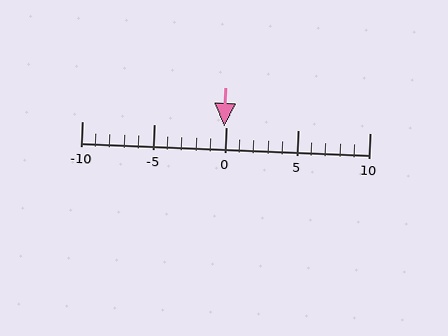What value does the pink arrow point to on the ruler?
The pink arrow points to approximately 0.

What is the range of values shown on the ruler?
The ruler shows values from -10 to 10.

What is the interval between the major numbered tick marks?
The major tick marks are spaced 5 units apart.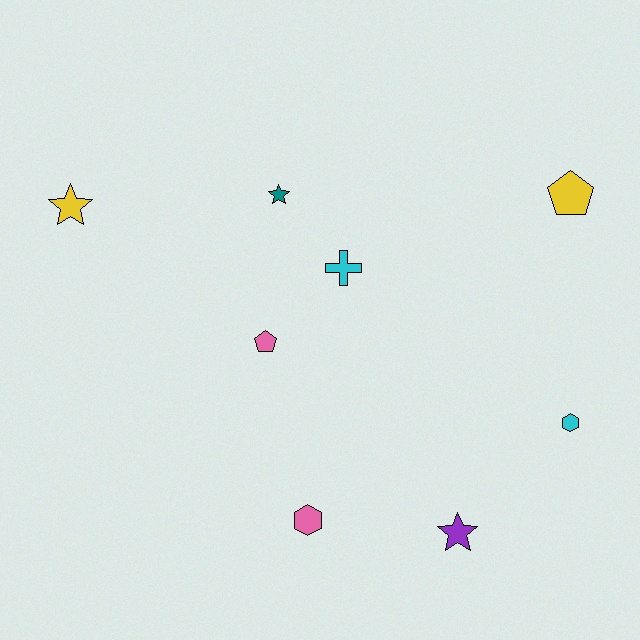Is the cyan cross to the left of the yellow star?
No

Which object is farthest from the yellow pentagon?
The yellow star is farthest from the yellow pentagon.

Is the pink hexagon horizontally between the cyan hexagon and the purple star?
No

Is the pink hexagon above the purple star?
Yes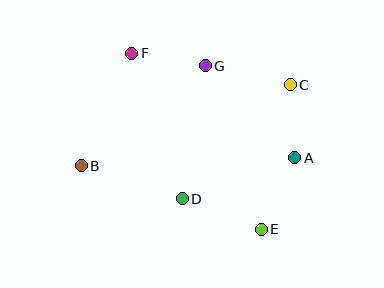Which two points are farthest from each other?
Points B and C are farthest from each other.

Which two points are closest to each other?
Points A and C are closest to each other.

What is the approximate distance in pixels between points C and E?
The distance between C and E is approximately 147 pixels.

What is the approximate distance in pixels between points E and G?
The distance between E and G is approximately 173 pixels.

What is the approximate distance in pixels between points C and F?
The distance between C and F is approximately 161 pixels.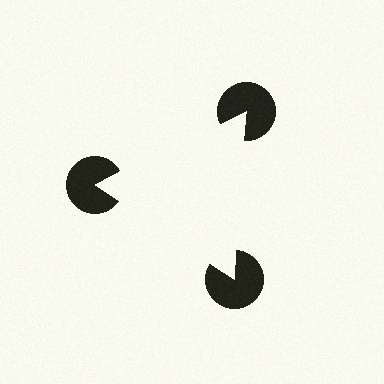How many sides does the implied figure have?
3 sides.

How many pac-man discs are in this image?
There are 3 — one at each vertex of the illusory triangle.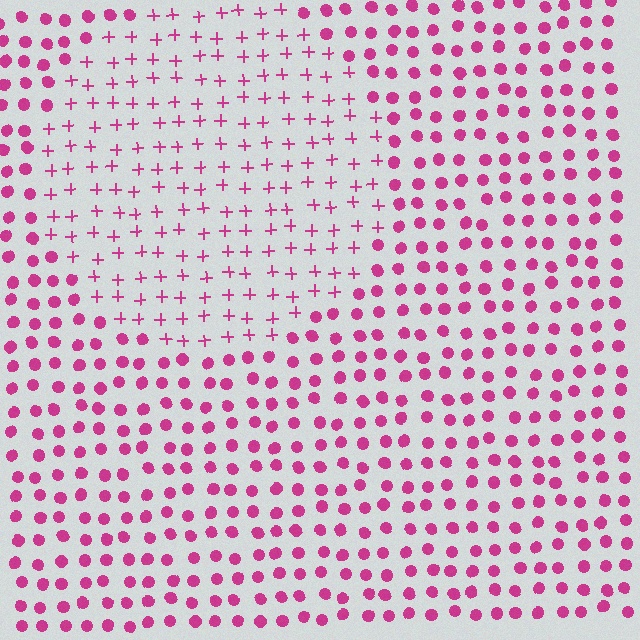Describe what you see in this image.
The image is filled with small magenta elements arranged in a uniform grid. A circle-shaped region contains plus signs, while the surrounding area contains circles. The boundary is defined purely by the change in element shape.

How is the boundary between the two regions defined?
The boundary is defined by a change in element shape: plus signs inside vs. circles outside. All elements share the same color and spacing.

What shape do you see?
I see a circle.